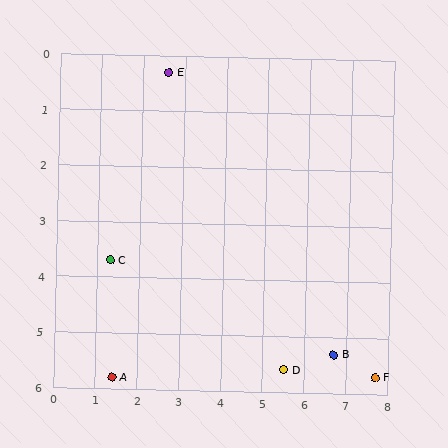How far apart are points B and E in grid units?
Points B and E are about 6.5 grid units apart.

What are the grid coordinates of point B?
Point B is at approximately (6.7, 5.3).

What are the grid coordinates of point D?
Point D is at approximately (5.5, 5.6).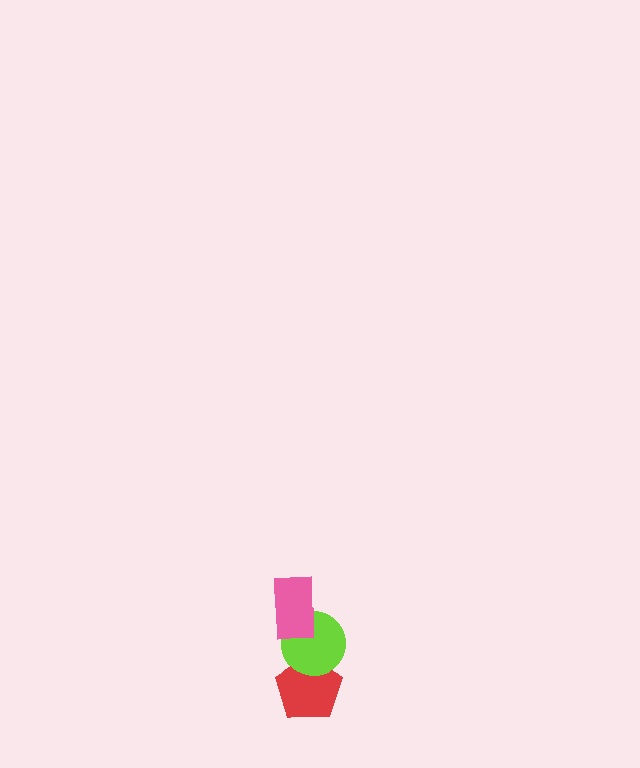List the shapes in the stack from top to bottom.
From top to bottom: the pink rectangle, the lime circle, the red pentagon.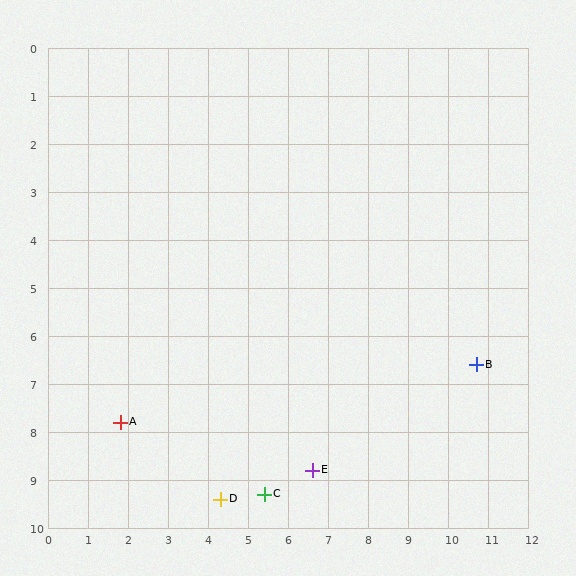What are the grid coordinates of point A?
Point A is at approximately (1.8, 7.8).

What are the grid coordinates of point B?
Point B is at approximately (10.7, 6.6).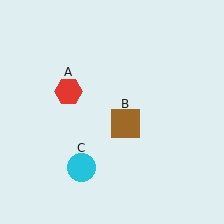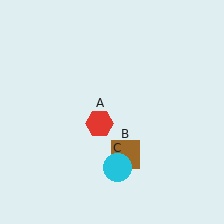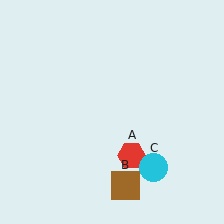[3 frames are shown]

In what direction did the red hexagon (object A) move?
The red hexagon (object A) moved down and to the right.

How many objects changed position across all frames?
3 objects changed position: red hexagon (object A), brown square (object B), cyan circle (object C).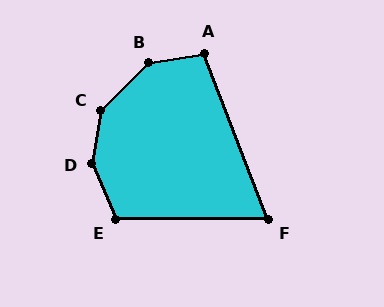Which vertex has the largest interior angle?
D, at approximately 147 degrees.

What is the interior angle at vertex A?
Approximately 102 degrees (obtuse).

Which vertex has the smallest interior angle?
F, at approximately 69 degrees.